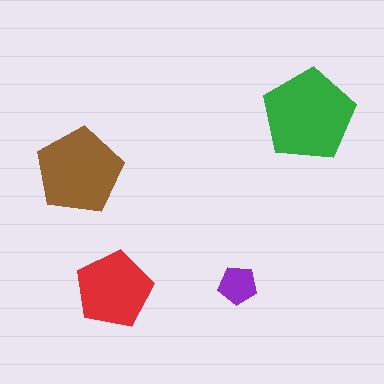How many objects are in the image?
There are 4 objects in the image.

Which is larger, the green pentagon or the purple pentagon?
The green one.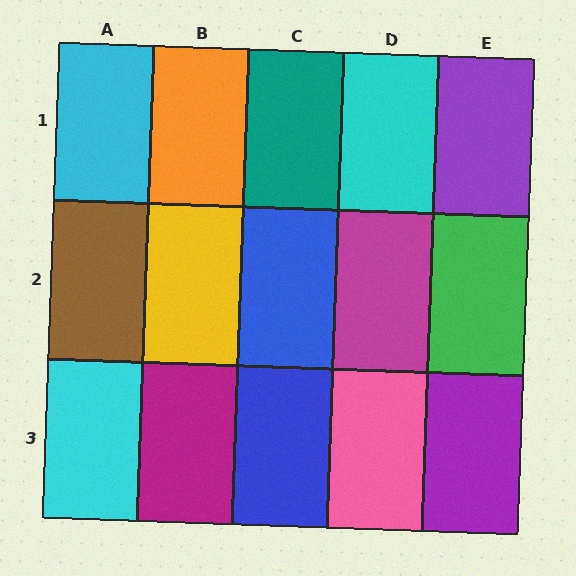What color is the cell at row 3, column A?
Cyan.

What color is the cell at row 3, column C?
Blue.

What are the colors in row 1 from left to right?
Cyan, orange, teal, cyan, purple.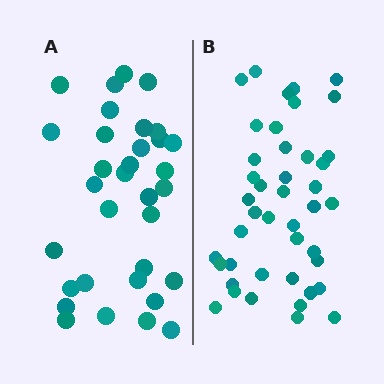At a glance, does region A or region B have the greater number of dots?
Region B (the right region) has more dots.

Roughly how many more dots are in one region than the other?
Region B has roughly 10 or so more dots than region A.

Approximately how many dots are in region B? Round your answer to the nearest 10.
About 40 dots. (The exact count is 43, which rounds to 40.)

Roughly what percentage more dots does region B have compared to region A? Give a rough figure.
About 30% more.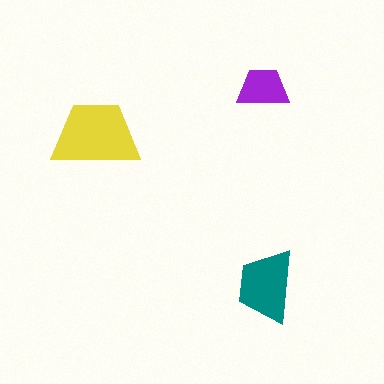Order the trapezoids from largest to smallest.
the yellow one, the teal one, the purple one.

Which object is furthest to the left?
The yellow trapezoid is leftmost.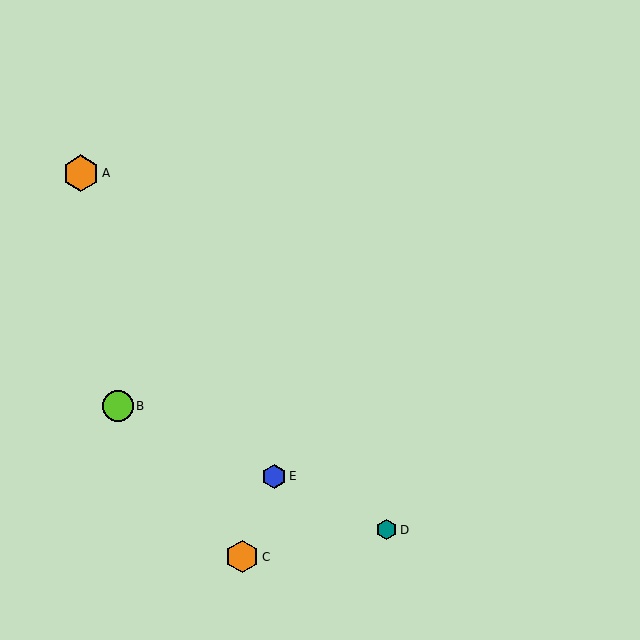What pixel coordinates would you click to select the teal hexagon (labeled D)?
Click at (387, 530) to select the teal hexagon D.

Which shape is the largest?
The orange hexagon (labeled A) is the largest.